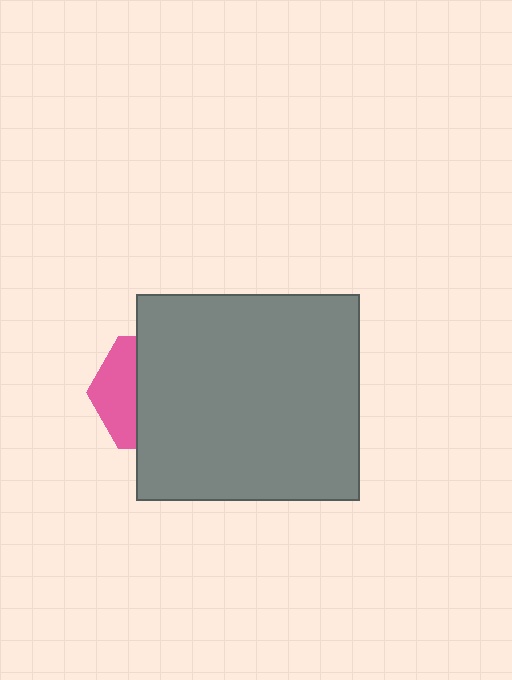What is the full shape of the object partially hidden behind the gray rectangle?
The partially hidden object is a pink hexagon.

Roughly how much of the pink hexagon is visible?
A small part of it is visible (roughly 34%).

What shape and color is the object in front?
The object in front is a gray rectangle.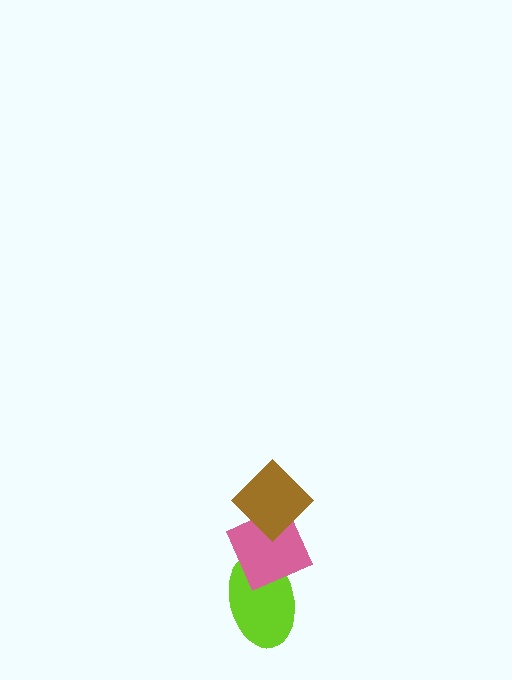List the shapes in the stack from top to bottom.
From top to bottom: the brown diamond, the pink diamond, the lime ellipse.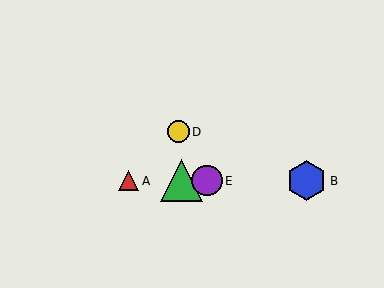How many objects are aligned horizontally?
4 objects (A, B, C, E) are aligned horizontally.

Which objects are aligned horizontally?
Objects A, B, C, E are aligned horizontally.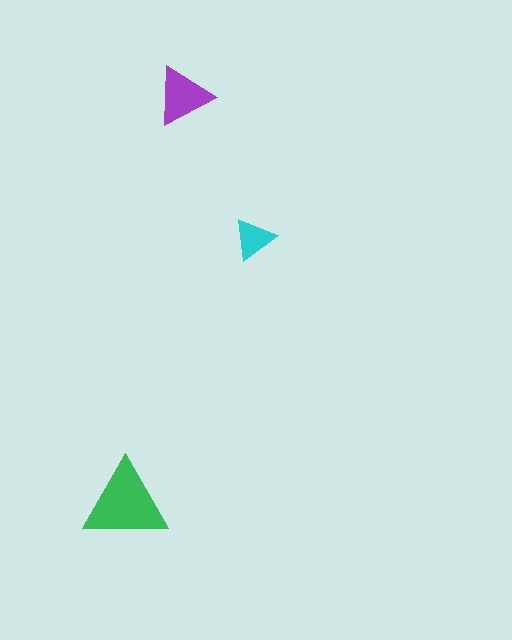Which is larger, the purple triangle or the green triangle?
The green one.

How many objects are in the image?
There are 3 objects in the image.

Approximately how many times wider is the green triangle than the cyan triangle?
About 2 times wider.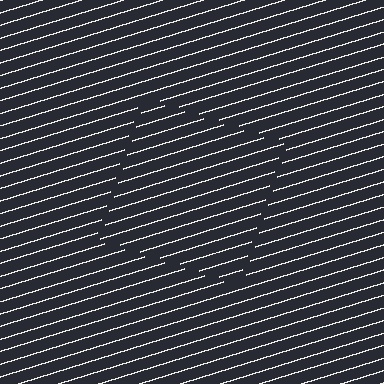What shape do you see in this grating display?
An illusory square. The interior of the shape contains the same grating, shifted by half a period — the contour is defined by the phase discontinuity where line-ends from the inner and outer gratings abut.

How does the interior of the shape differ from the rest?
The interior of the shape contains the same grating, shifted by half a period — the contour is defined by the phase discontinuity where line-ends from the inner and outer gratings abut.